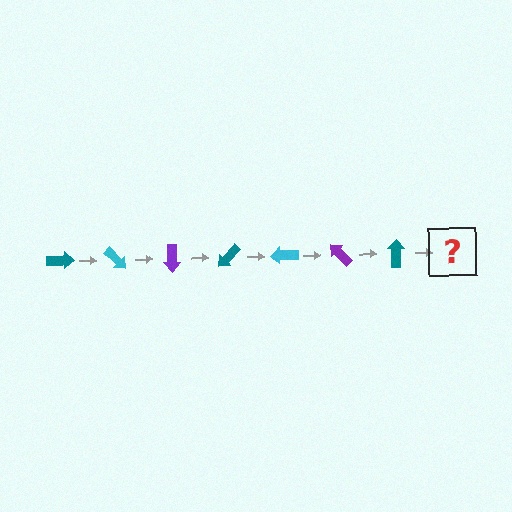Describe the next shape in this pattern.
It should be a cyan arrow, rotated 315 degrees from the start.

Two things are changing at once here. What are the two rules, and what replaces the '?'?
The two rules are that it rotates 45 degrees each step and the color cycles through teal, cyan, and purple. The '?' should be a cyan arrow, rotated 315 degrees from the start.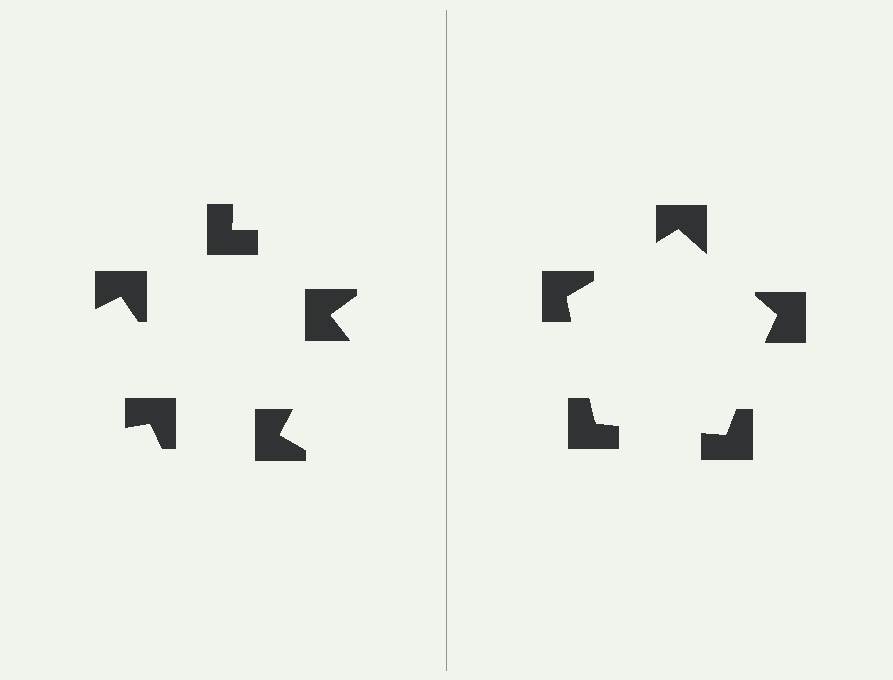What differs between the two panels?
The notched squares are positioned identically on both sides; only the wedge orientations differ. On the right they align to a pentagon; on the left they are misaligned.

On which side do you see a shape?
An illusory pentagon appears on the right side. On the left side the wedge cuts are rotated, so no coherent shape forms.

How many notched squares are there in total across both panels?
10 — 5 on each side.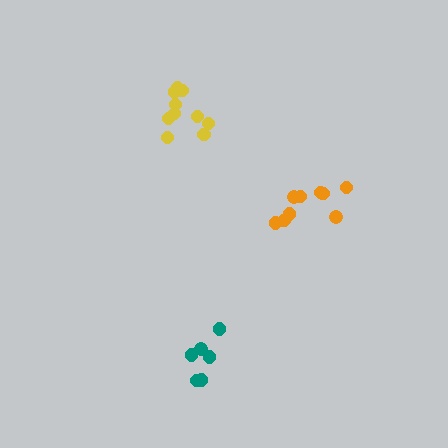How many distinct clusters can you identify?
There are 3 distinct clusters.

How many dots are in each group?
Group 1: 9 dots, Group 2: 6 dots, Group 3: 10 dots (25 total).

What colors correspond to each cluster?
The clusters are colored: orange, teal, yellow.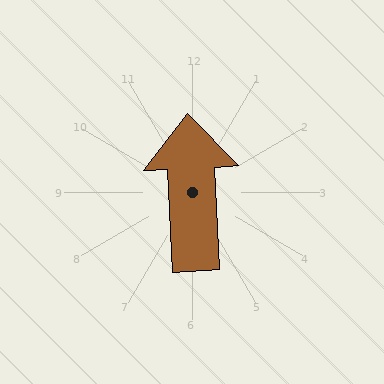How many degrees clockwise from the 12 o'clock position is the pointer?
Approximately 357 degrees.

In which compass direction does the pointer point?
North.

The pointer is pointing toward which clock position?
Roughly 12 o'clock.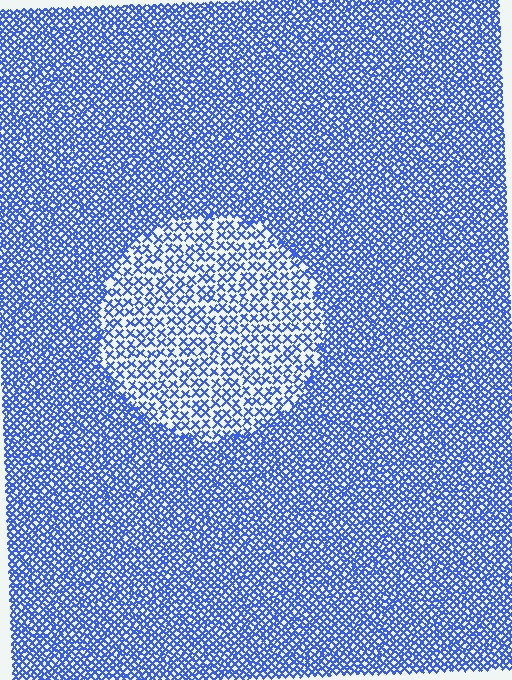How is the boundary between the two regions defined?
The boundary is defined by a change in element density (approximately 2.1x ratio). All elements are the same color, size, and shape.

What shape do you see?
I see a circle.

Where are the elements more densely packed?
The elements are more densely packed outside the circle boundary.